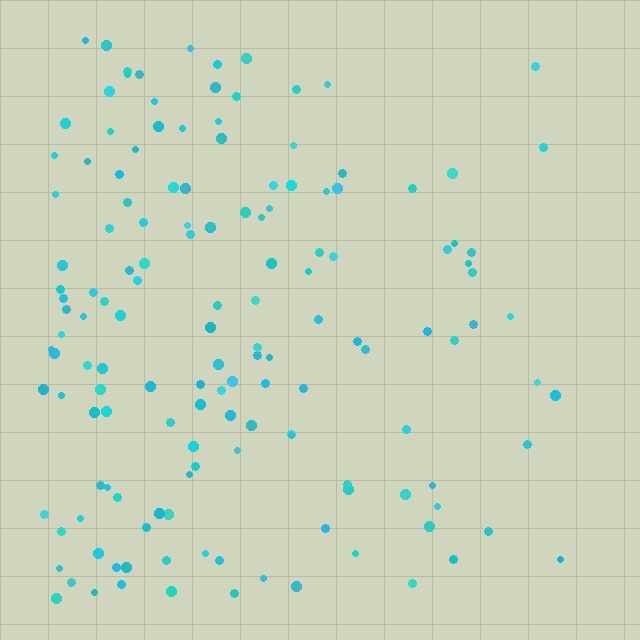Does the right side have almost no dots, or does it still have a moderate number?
Still a moderate number, just noticeably fewer than the left.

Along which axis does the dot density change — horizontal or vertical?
Horizontal.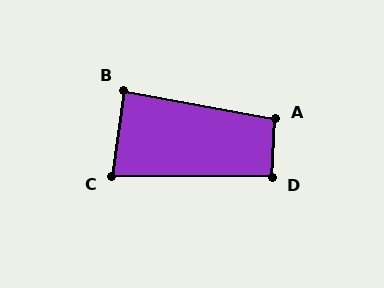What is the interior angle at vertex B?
Approximately 87 degrees (approximately right).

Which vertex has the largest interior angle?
A, at approximately 98 degrees.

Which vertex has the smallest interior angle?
C, at approximately 82 degrees.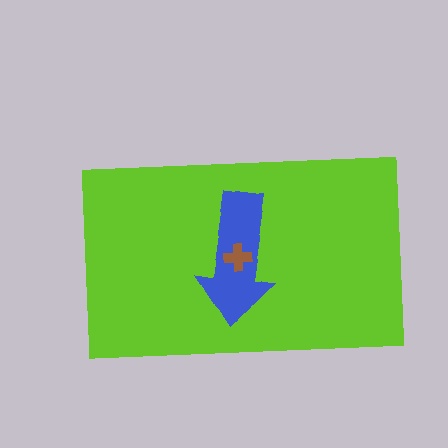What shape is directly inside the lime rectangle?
The blue arrow.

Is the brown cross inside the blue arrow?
Yes.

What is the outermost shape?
The lime rectangle.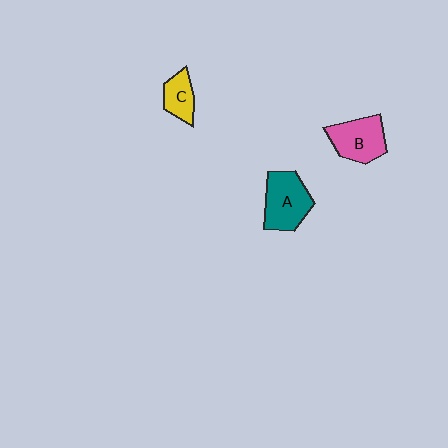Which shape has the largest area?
Shape A (teal).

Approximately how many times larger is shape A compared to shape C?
Approximately 1.8 times.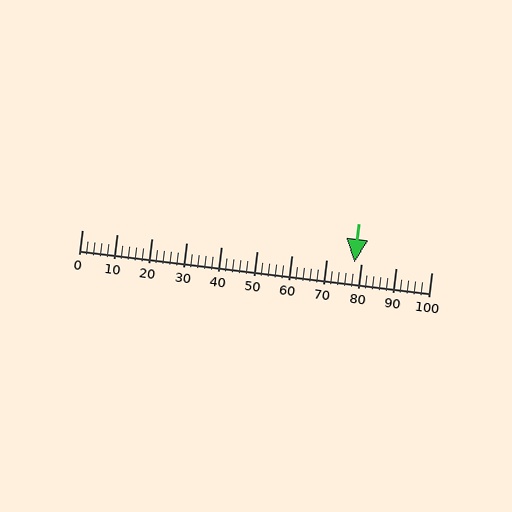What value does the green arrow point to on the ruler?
The green arrow points to approximately 78.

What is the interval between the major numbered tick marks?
The major tick marks are spaced 10 units apart.